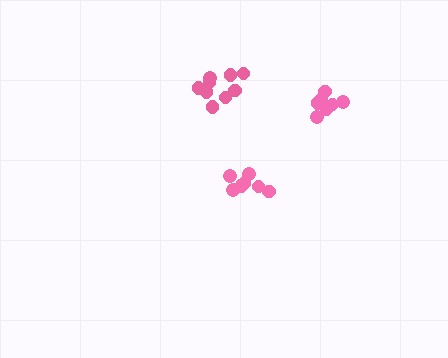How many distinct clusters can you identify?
There are 3 distinct clusters.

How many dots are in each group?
Group 1: 9 dots, Group 2: 8 dots, Group 3: 7 dots (24 total).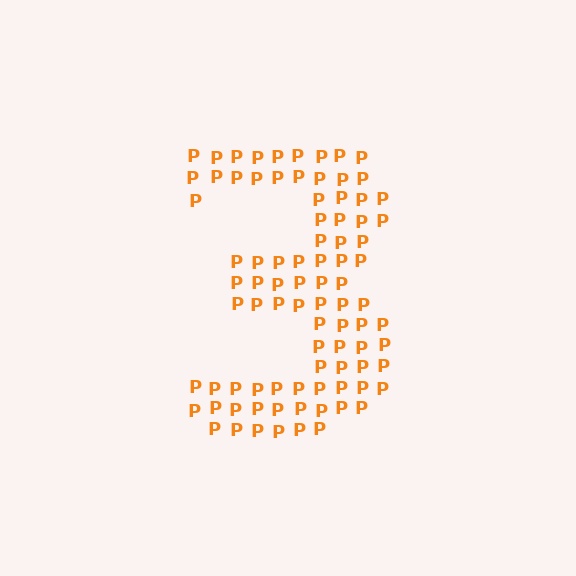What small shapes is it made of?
It is made of small letter P's.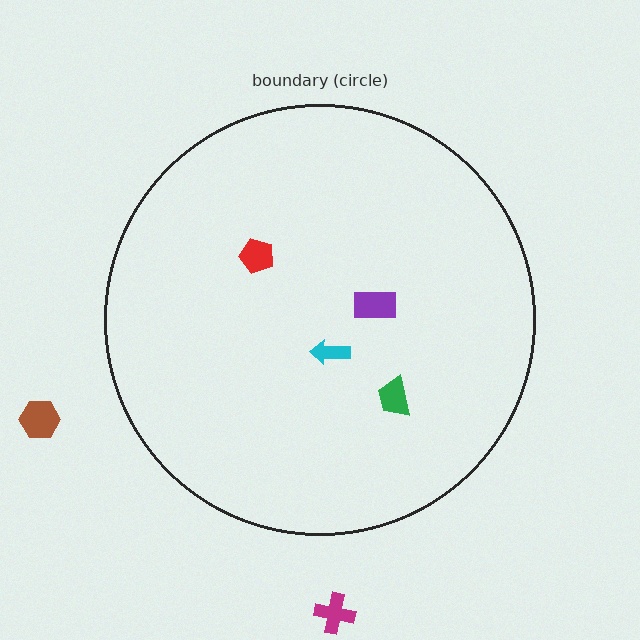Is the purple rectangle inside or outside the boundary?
Inside.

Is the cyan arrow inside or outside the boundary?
Inside.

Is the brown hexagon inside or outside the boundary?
Outside.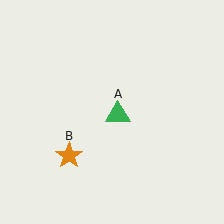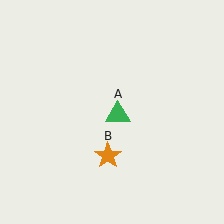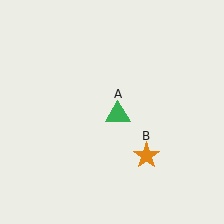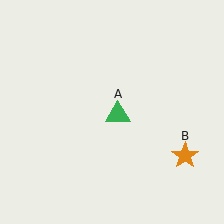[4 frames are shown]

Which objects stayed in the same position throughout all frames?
Green triangle (object A) remained stationary.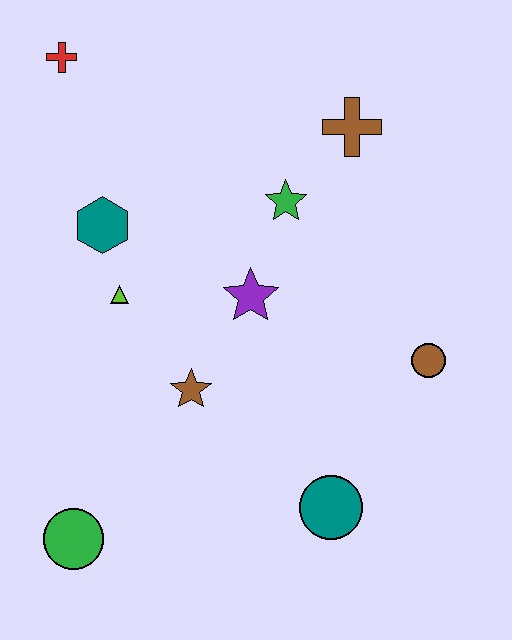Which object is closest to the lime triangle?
The teal hexagon is closest to the lime triangle.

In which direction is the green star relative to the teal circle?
The green star is above the teal circle.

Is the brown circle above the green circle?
Yes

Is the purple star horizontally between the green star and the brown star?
Yes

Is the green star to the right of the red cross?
Yes